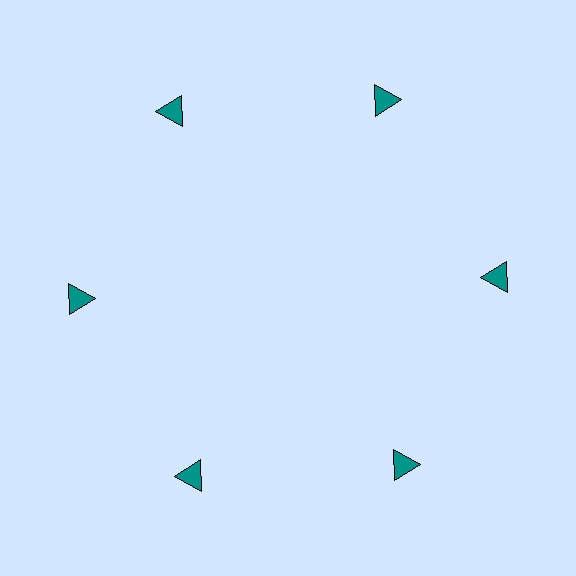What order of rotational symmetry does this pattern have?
This pattern has 6-fold rotational symmetry.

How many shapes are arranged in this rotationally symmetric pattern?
There are 6 shapes, arranged in 6 groups of 1.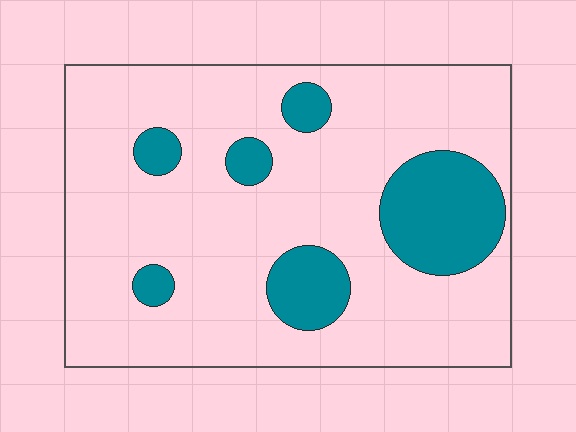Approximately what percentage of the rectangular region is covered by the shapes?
Approximately 20%.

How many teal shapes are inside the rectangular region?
6.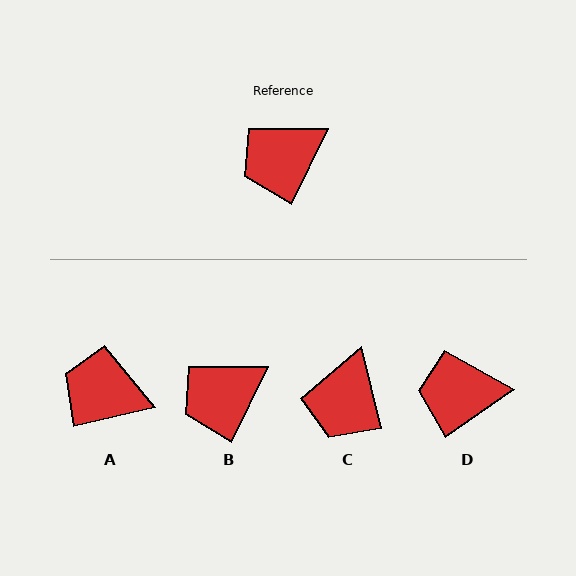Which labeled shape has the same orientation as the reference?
B.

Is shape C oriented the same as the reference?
No, it is off by about 40 degrees.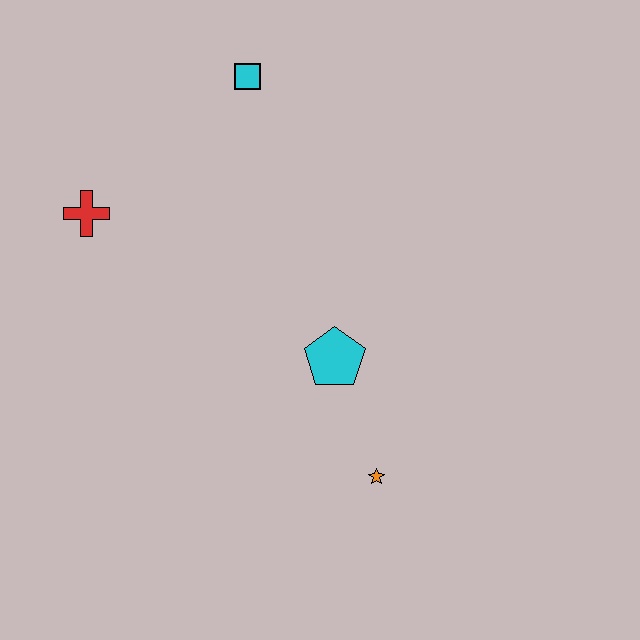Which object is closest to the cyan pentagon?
The orange star is closest to the cyan pentagon.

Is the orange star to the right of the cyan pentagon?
Yes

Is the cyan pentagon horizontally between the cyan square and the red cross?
No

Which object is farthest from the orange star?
The cyan square is farthest from the orange star.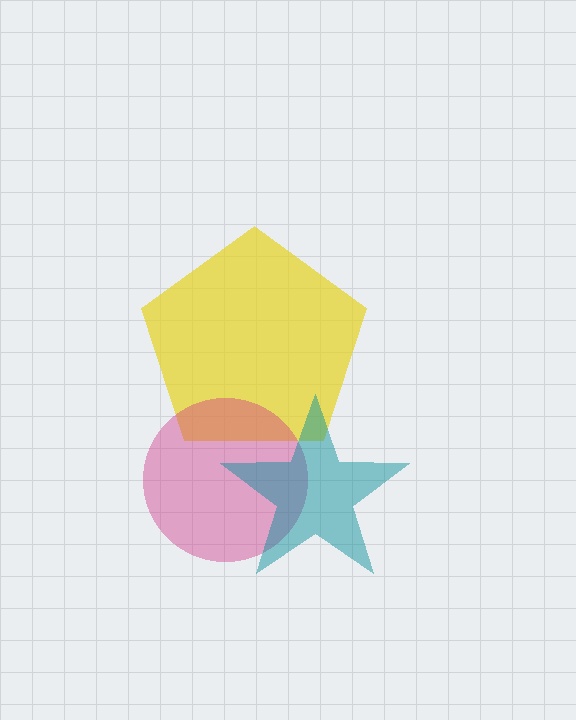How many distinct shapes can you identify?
There are 3 distinct shapes: a yellow pentagon, a magenta circle, a teal star.